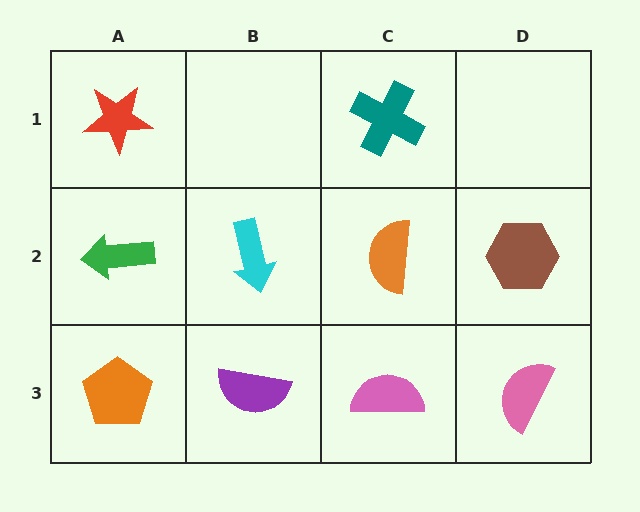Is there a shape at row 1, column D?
No, that cell is empty.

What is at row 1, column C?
A teal cross.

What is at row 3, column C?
A pink semicircle.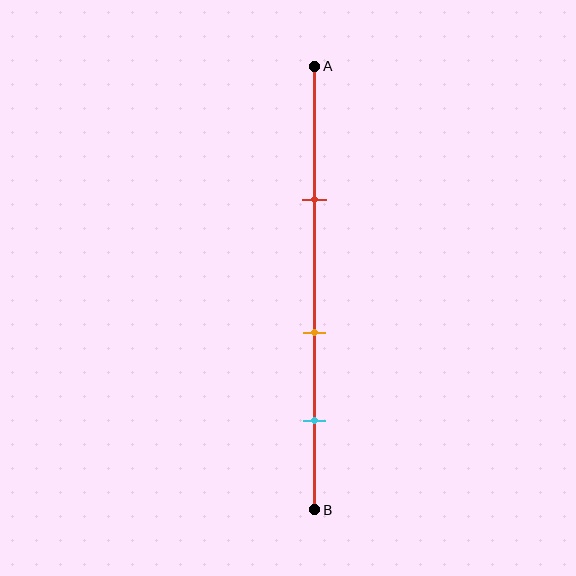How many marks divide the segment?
There are 3 marks dividing the segment.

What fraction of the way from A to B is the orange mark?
The orange mark is approximately 60% (0.6) of the way from A to B.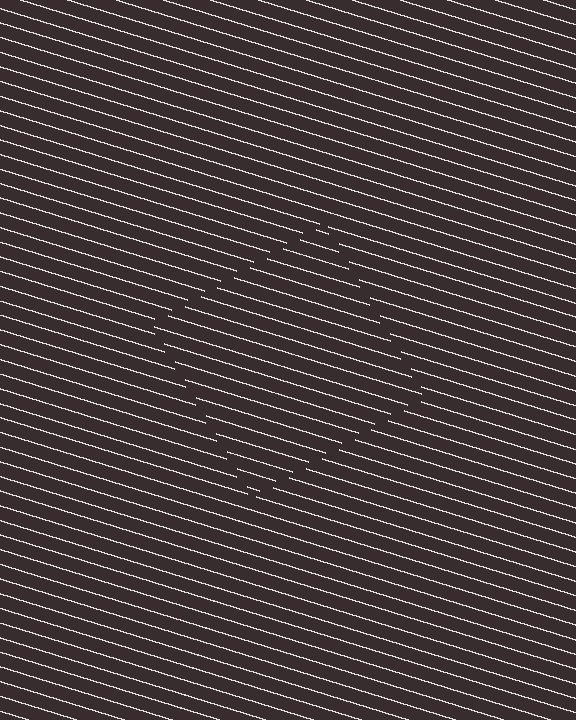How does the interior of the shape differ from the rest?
The interior of the shape contains the same grating, shifted by half a period — the contour is defined by the phase discontinuity where line-ends from the inner and outer gratings abut.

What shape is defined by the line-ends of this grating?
An illusory square. The interior of the shape contains the same grating, shifted by half a period — the contour is defined by the phase discontinuity where line-ends from the inner and outer gratings abut.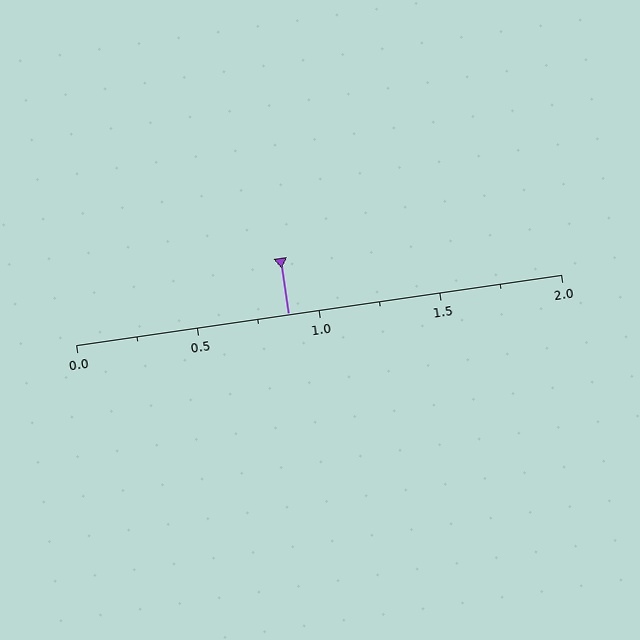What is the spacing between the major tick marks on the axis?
The major ticks are spaced 0.5 apart.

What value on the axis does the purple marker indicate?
The marker indicates approximately 0.88.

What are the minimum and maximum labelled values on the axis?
The axis runs from 0.0 to 2.0.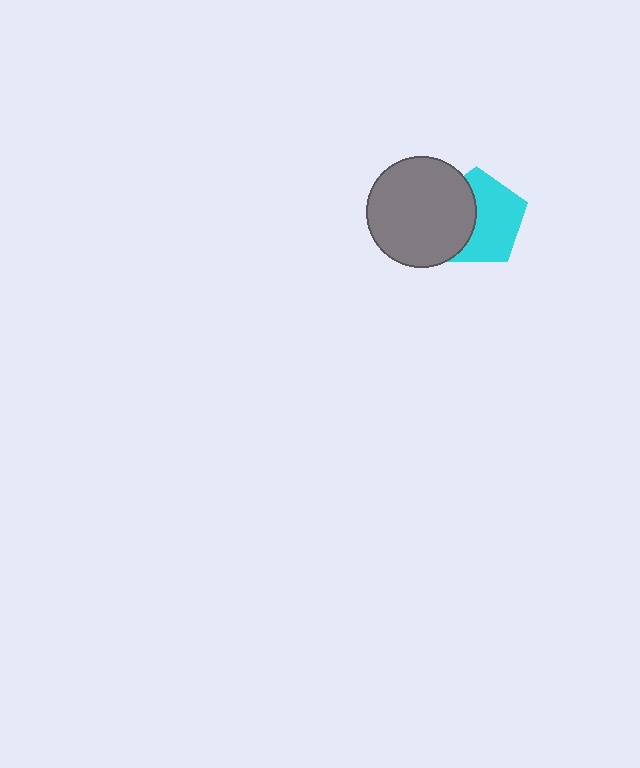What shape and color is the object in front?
The object in front is a gray circle.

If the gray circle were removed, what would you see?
You would see the complete cyan pentagon.